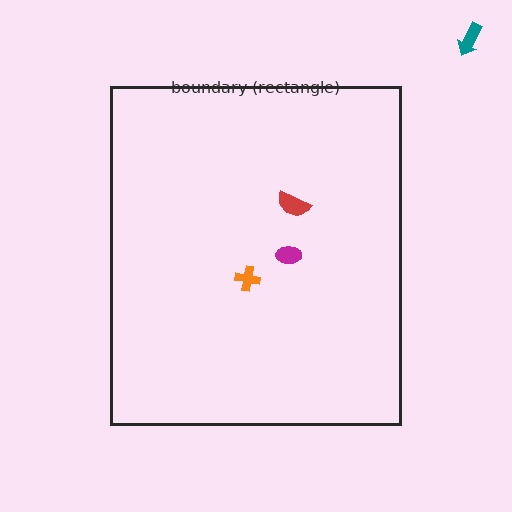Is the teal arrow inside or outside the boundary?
Outside.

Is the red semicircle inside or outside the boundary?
Inside.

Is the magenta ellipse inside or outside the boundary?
Inside.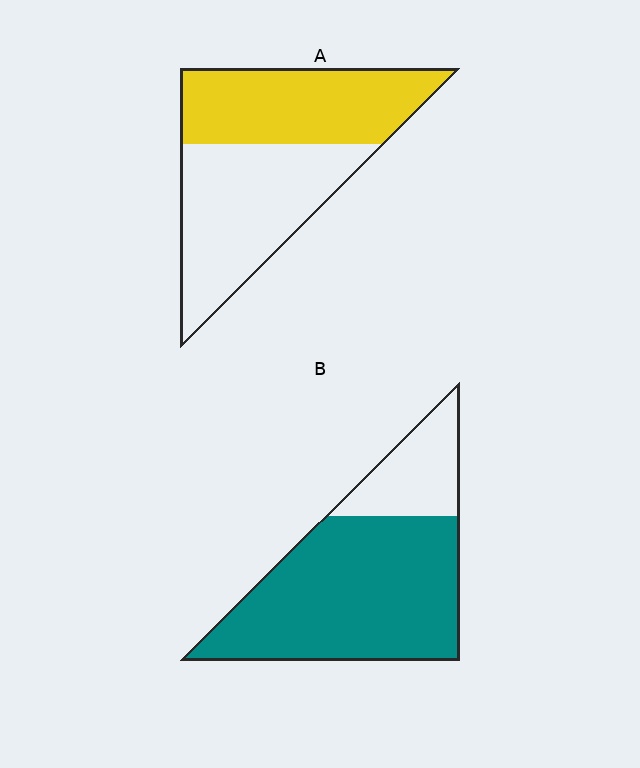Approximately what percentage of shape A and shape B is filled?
A is approximately 45% and B is approximately 75%.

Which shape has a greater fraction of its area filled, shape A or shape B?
Shape B.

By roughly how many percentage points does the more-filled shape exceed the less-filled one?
By roughly 30 percentage points (B over A).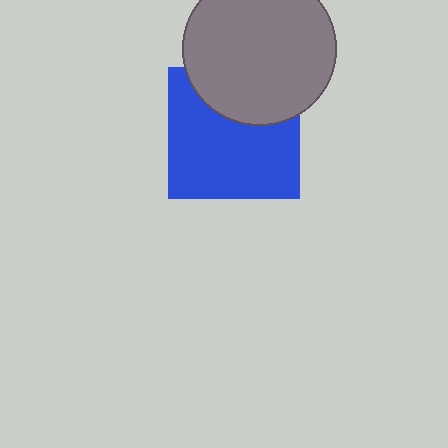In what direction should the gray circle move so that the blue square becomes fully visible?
The gray circle should move up. That is the shortest direction to clear the overlap and leave the blue square fully visible.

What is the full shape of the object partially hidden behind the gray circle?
The partially hidden object is a blue square.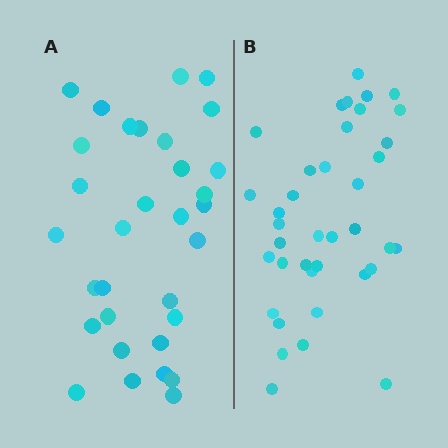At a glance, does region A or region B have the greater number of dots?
Region B (the right region) has more dots.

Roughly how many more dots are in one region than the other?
Region B has about 6 more dots than region A.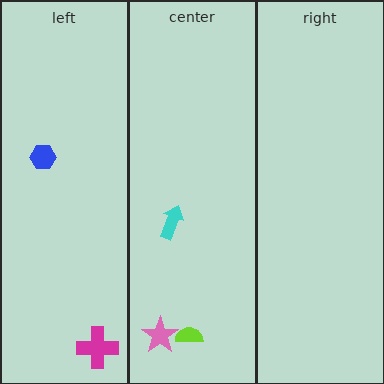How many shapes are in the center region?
3.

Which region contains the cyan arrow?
The center region.